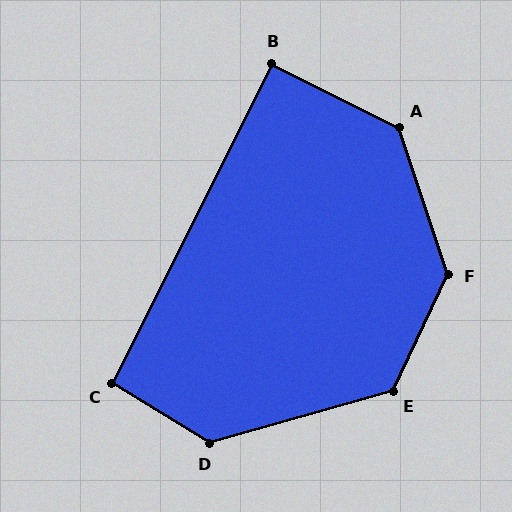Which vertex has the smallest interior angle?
B, at approximately 90 degrees.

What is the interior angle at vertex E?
Approximately 131 degrees (obtuse).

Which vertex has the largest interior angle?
F, at approximately 137 degrees.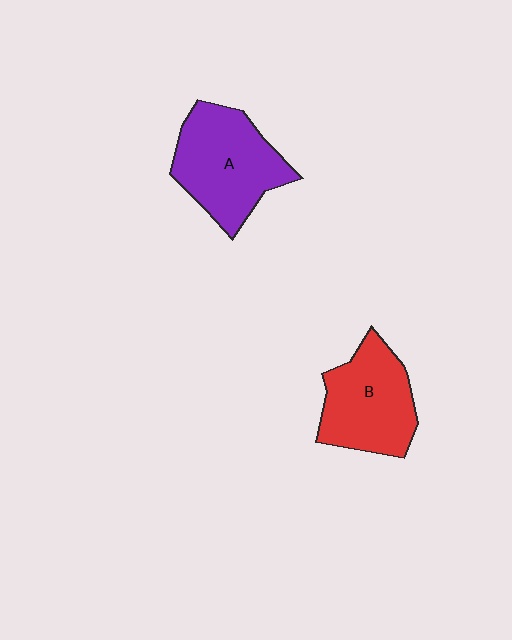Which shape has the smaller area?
Shape B (red).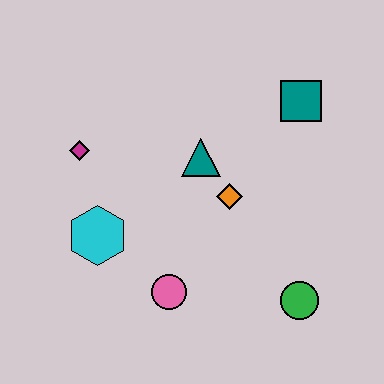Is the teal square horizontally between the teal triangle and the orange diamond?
No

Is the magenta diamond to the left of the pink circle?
Yes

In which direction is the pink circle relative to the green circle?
The pink circle is to the left of the green circle.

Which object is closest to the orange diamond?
The teal triangle is closest to the orange diamond.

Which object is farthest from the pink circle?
The teal square is farthest from the pink circle.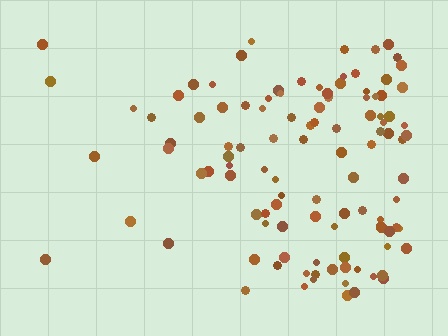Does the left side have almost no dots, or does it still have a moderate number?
Still a moderate number, just noticeably fewer than the right.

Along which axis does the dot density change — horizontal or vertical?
Horizontal.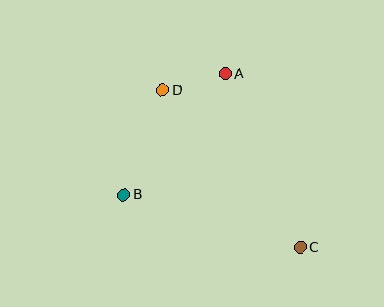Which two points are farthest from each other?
Points C and D are farthest from each other.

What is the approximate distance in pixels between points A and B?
The distance between A and B is approximately 157 pixels.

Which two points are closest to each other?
Points A and D are closest to each other.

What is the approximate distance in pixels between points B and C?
The distance between B and C is approximately 184 pixels.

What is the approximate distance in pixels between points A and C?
The distance between A and C is approximately 189 pixels.